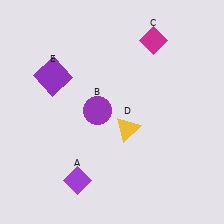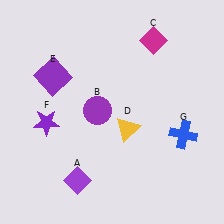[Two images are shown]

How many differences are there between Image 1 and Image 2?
There are 2 differences between the two images.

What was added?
A purple star (F), a blue cross (G) were added in Image 2.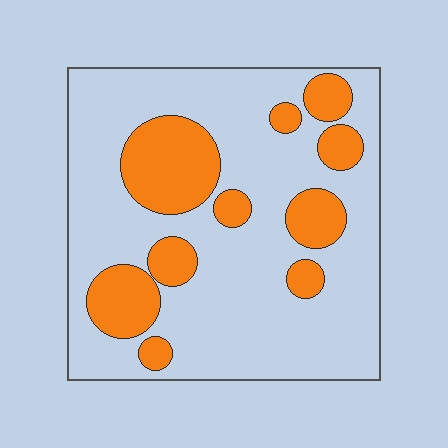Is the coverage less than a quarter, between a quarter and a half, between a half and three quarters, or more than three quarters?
Between a quarter and a half.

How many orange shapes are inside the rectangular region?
10.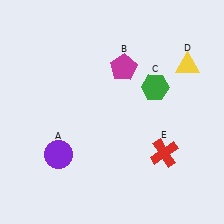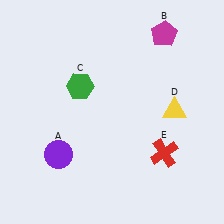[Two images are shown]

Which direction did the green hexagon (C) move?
The green hexagon (C) moved left.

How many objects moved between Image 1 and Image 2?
3 objects moved between the two images.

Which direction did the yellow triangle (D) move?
The yellow triangle (D) moved down.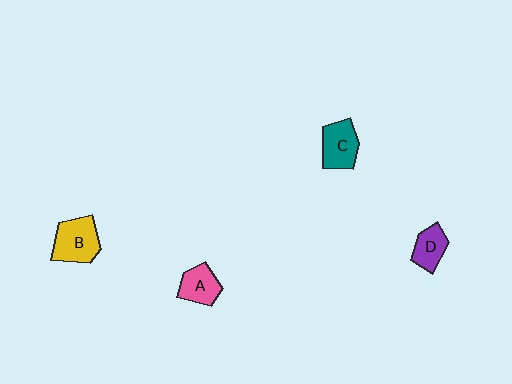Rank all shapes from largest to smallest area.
From largest to smallest: B (yellow), C (teal), A (pink), D (purple).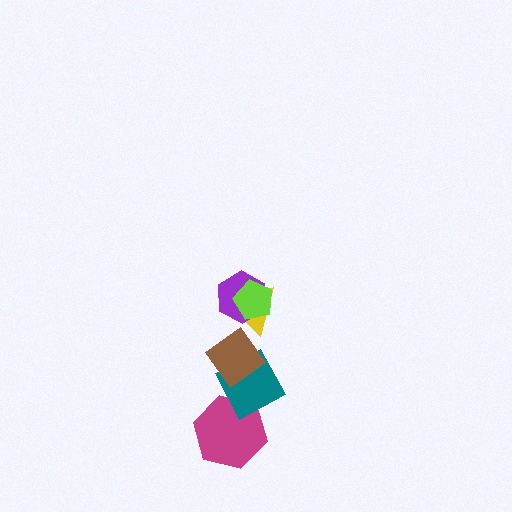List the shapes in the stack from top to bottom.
From top to bottom: the lime pentagon, the purple hexagon, the yellow triangle, the brown diamond, the teal diamond, the magenta hexagon.